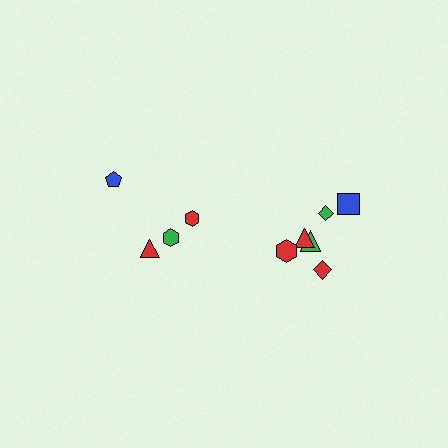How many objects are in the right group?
There are 6 objects.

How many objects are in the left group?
There are 4 objects.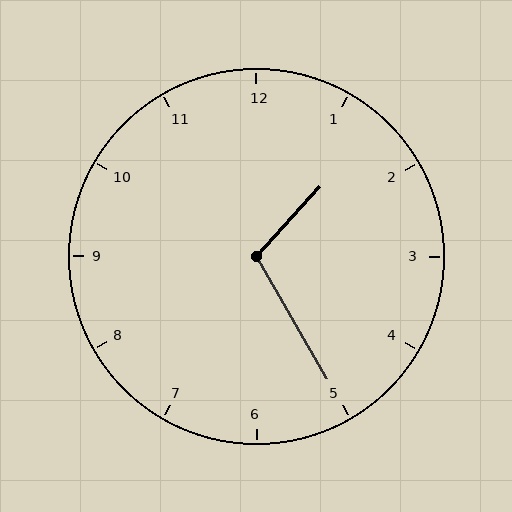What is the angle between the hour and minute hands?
Approximately 108 degrees.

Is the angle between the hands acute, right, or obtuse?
It is obtuse.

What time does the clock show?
1:25.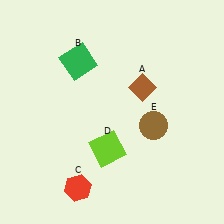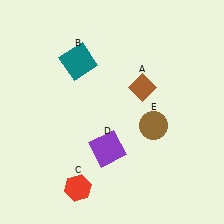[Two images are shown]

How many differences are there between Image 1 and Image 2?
There are 2 differences between the two images.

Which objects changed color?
B changed from green to teal. D changed from lime to purple.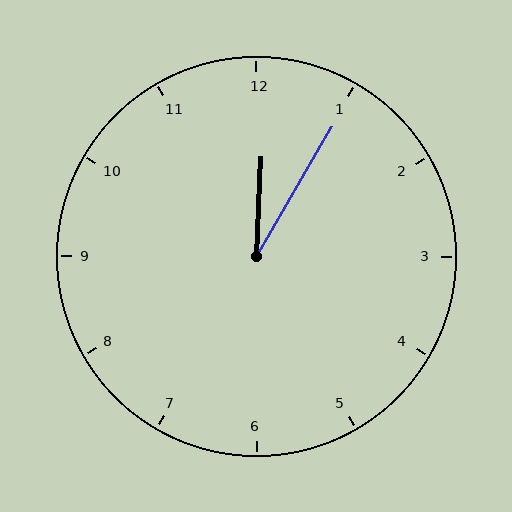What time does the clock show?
12:05.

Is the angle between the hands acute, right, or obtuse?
It is acute.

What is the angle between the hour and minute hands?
Approximately 28 degrees.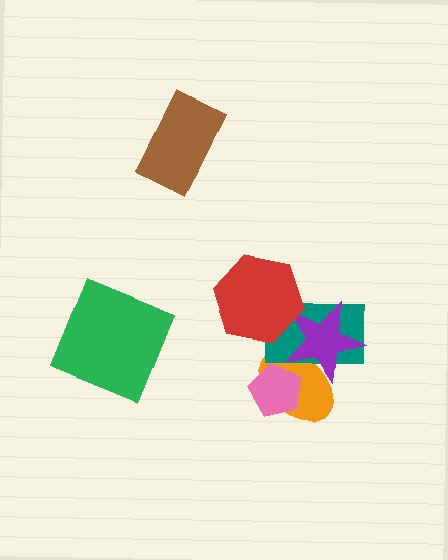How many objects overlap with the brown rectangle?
0 objects overlap with the brown rectangle.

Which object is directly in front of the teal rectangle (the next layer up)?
The purple star is directly in front of the teal rectangle.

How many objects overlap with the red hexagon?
2 objects overlap with the red hexagon.